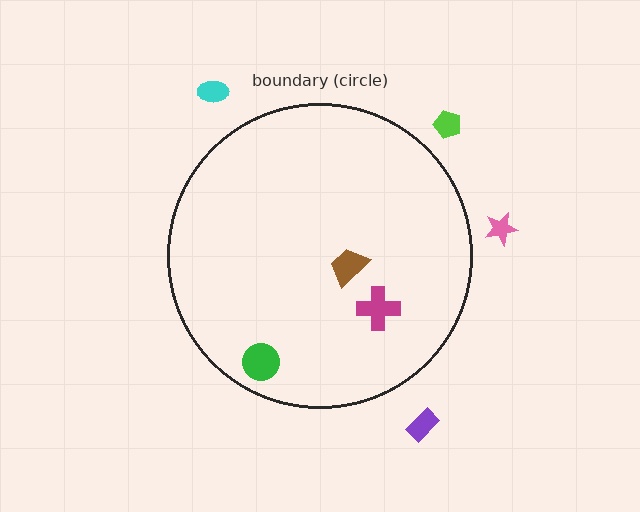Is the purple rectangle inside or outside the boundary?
Outside.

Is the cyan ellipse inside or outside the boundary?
Outside.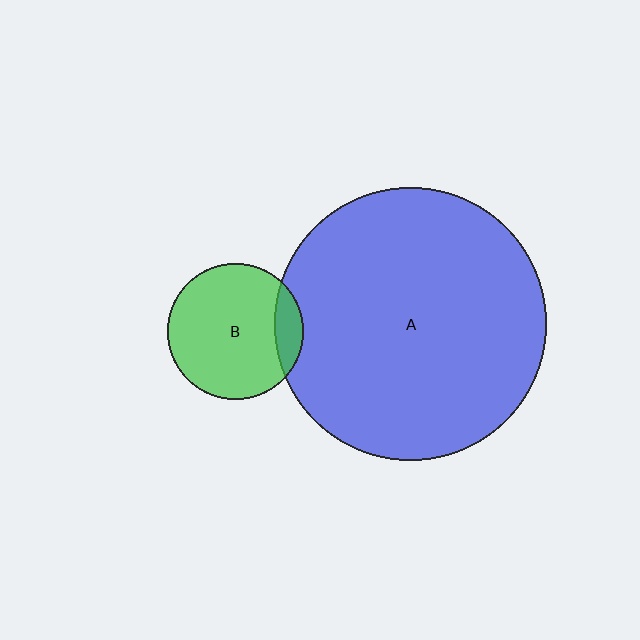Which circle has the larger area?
Circle A (blue).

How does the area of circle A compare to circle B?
Approximately 4.0 times.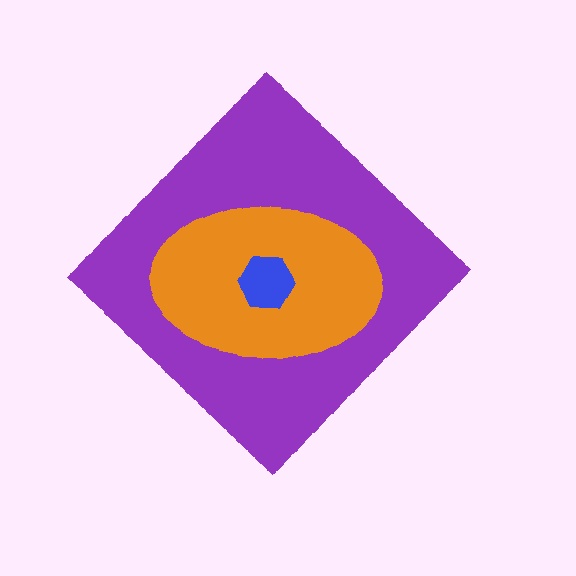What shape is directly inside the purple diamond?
The orange ellipse.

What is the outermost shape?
The purple diamond.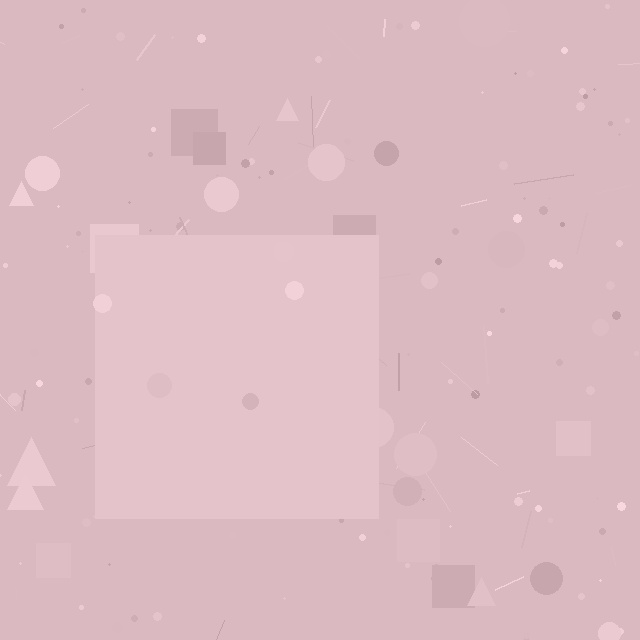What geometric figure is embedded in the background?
A square is embedded in the background.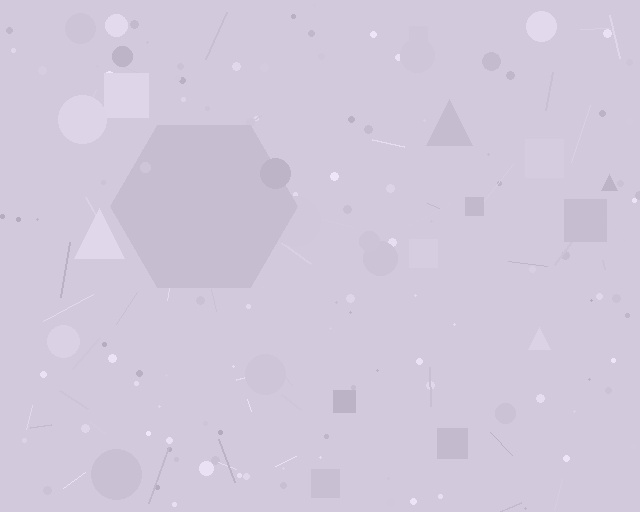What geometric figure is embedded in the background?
A hexagon is embedded in the background.